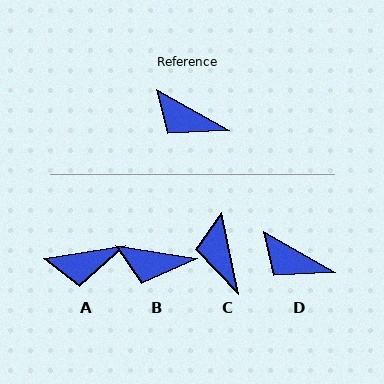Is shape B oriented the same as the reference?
No, it is off by about 21 degrees.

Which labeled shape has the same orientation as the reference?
D.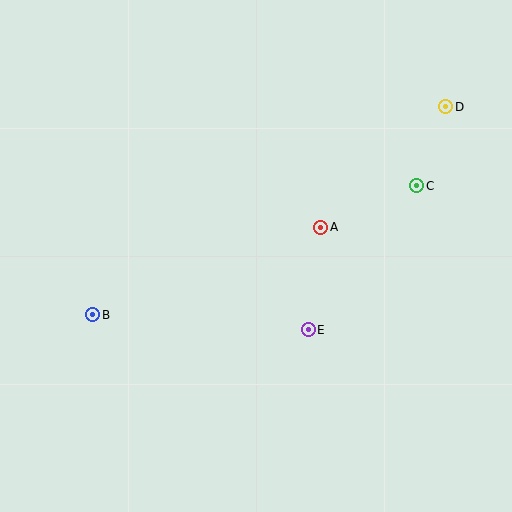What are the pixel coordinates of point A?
Point A is at (321, 227).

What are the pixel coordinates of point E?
Point E is at (308, 330).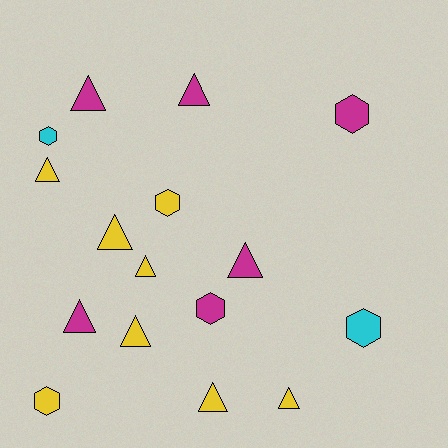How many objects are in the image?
There are 16 objects.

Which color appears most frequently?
Yellow, with 8 objects.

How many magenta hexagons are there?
There are 2 magenta hexagons.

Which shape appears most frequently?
Triangle, with 10 objects.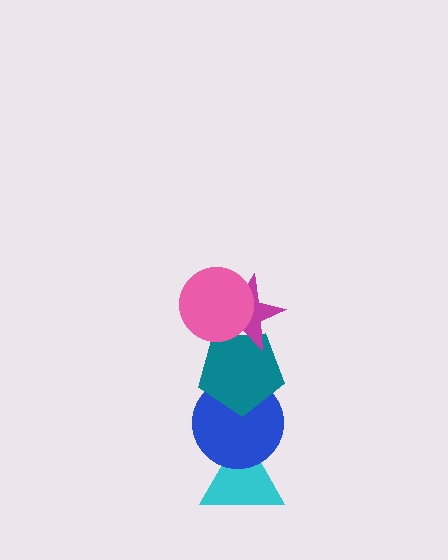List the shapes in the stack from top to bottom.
From top to bottom: the pink circle, the magenta star, the teal pentagon, the blue circle, the cyan triangle.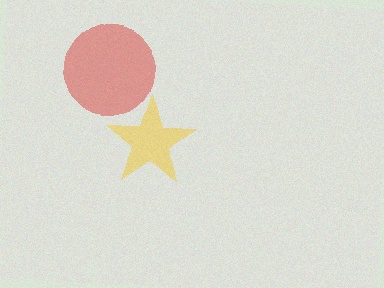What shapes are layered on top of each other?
The layered shapes are: a yellow star, a red circle.